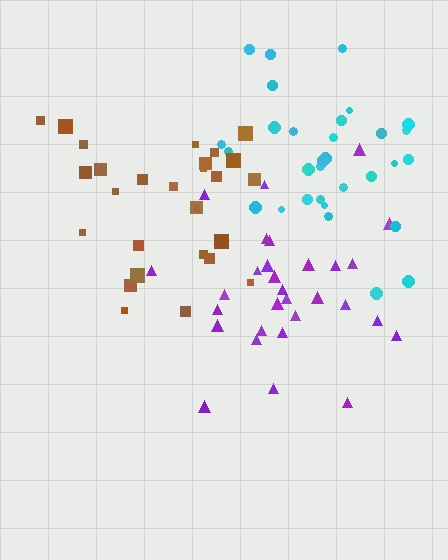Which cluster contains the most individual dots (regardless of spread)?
Cyan (31).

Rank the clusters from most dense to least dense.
cyan, purple, brown.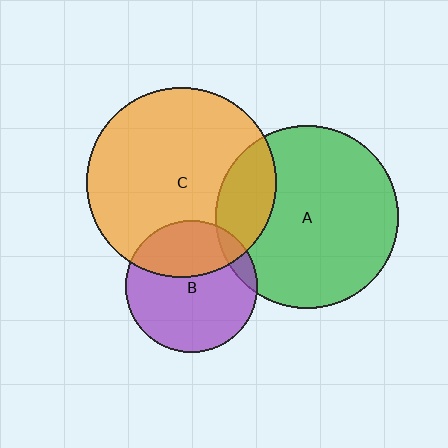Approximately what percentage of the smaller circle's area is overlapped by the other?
Approximately 20%.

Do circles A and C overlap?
Yes.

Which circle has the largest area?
Circle C (orange).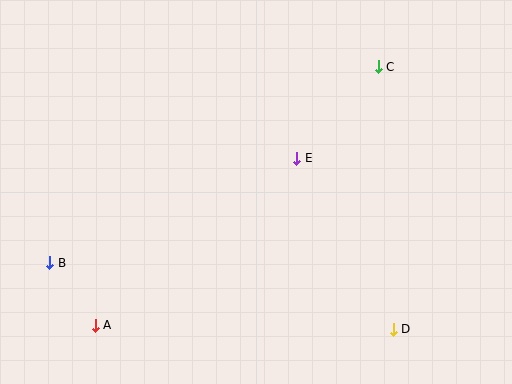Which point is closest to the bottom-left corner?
Point A is closest to the bottom-left corner.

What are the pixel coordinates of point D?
Point D is at (393, 329).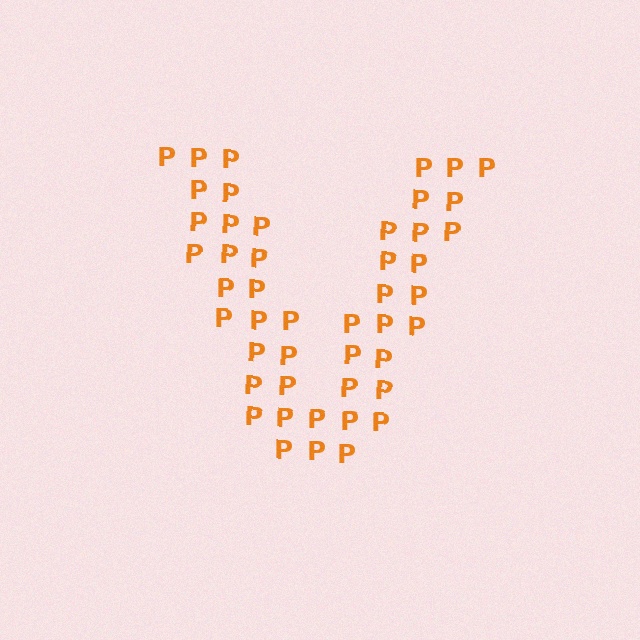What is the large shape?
The large shape is the letter V.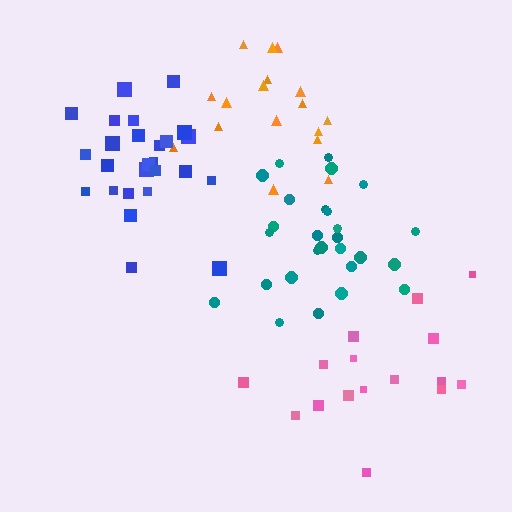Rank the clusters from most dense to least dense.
teal, blue, orange, pink.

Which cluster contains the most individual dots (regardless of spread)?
Teal (27).